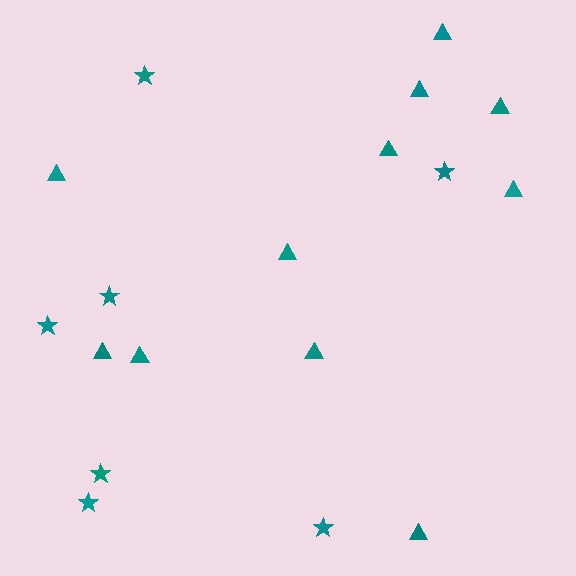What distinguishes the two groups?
There are 2 groups: one group of triangles (11) and one group of stars (7).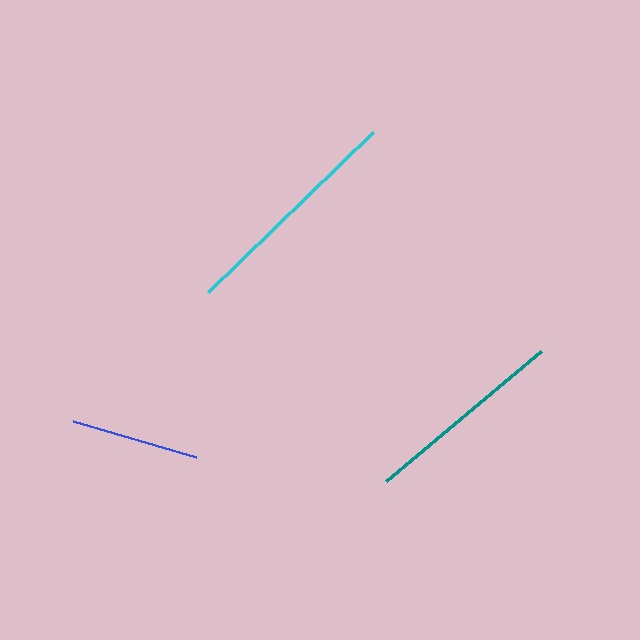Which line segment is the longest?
The cyan line is the longest at approximately 230 pixels.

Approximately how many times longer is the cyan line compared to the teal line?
The cyan line is approximately 1.1 times the length of the teal line.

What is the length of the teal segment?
The teal segment is approximately 203 pixels long.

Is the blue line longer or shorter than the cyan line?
The cyan line is longer than the blue line.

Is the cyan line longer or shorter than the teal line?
The cyan line is longer than the teal line.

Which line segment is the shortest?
The blue line is the shortest at approximately 128 pixels.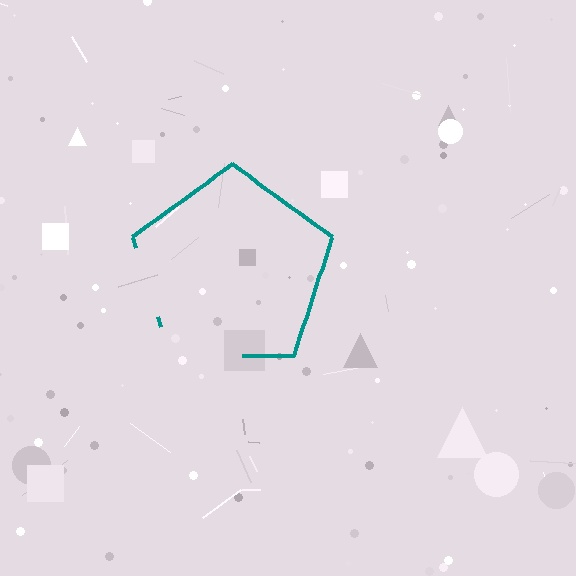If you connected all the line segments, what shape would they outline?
They would outline a pentagon.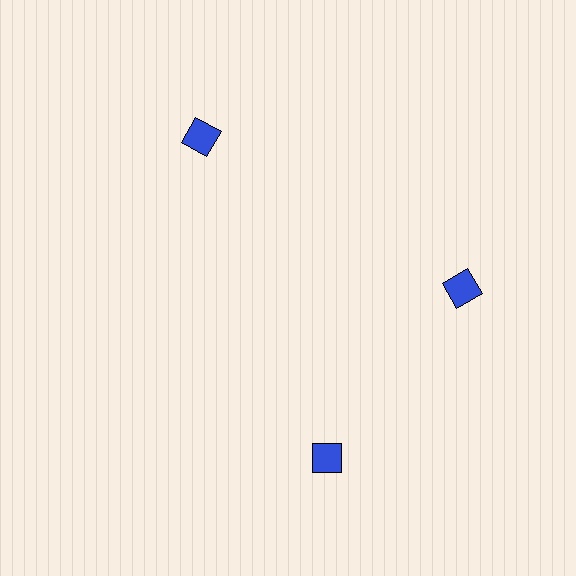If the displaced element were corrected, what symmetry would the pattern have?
It would have 3-fold rotational symmetry — the pattern would map onto itself every 120 degrees.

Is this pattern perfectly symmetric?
No. The 3 blue diamonds are arranged in a ring, but one element near the 7 o'clock position is rotated out of alignment along the ring, breaking the 3-fold rotational symmetry.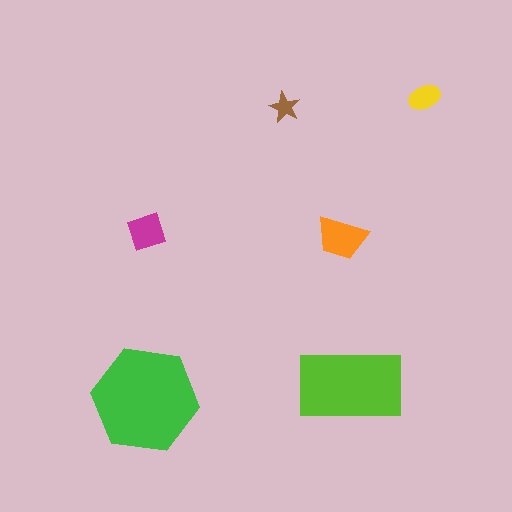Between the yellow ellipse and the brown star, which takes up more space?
The yellow ellipse.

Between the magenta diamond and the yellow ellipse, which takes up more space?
The magenta diamond.